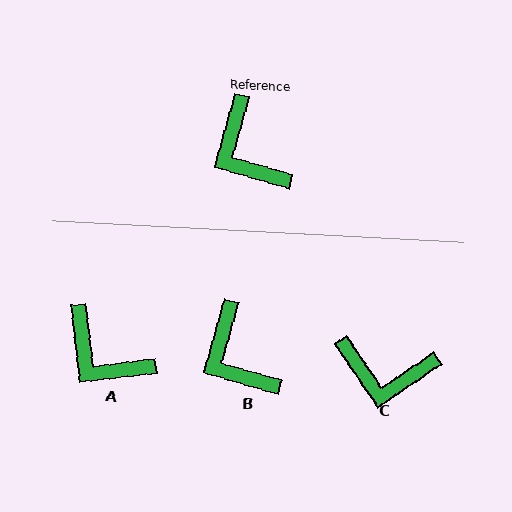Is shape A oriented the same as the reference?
No, it is off by about 22 degrees.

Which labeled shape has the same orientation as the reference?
B.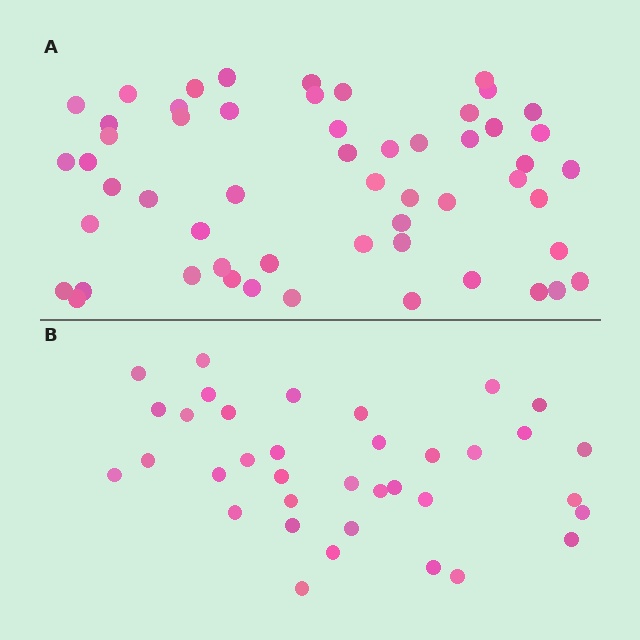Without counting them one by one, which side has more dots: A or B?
Region A (the top region) has more dots.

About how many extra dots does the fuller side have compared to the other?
Region A has approximately 20 more dots than region B.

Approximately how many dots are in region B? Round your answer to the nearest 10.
About 40 dots. (The exact count is 36, which rounds to 40.)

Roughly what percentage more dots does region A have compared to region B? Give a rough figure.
About 55% more.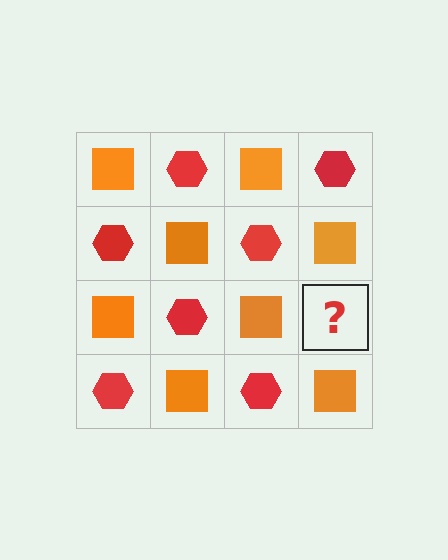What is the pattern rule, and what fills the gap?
The rule is that it alternates orange square and red hexagon in a checkerboard pattern. The gap should be filled with a red hexagon.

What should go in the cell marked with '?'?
The missing cell should contain a red hexagon.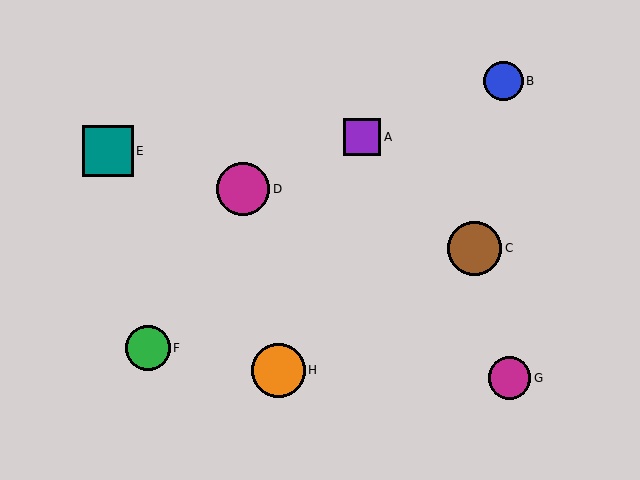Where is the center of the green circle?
The center of the green circle is at (148, 348).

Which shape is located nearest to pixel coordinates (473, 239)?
The brown circle (labeled C) at (475, 248) is nearest to that location.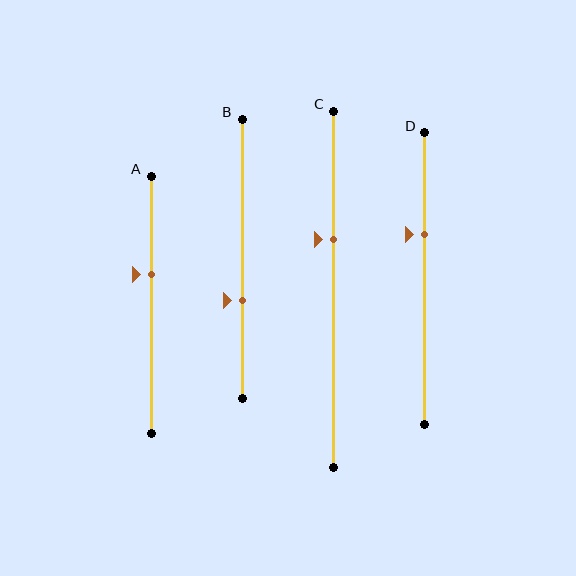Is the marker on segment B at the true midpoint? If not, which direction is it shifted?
No, the marker on segment B is shifted downward by about 15% of the segment length.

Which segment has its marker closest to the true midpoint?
Segment A has its marker closest to the true midpoint.